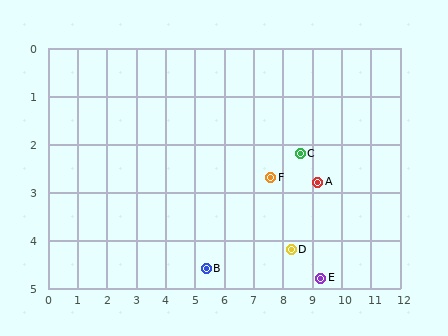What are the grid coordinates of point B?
Point B is at approximately (5.4, 4.6).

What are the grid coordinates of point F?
Point F is at approximately (7.6, 2.7).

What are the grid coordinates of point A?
Point A is at approximately (9.2, 2.8).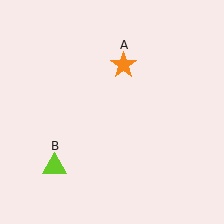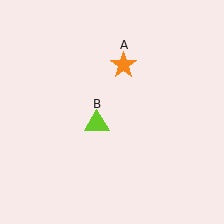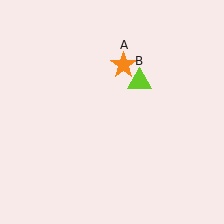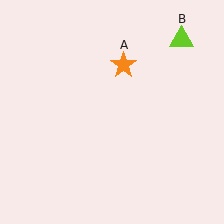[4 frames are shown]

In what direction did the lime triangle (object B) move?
The lime triangle (object B) moved up and to the right.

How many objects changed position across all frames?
1 object changed position: lime triangle (object B).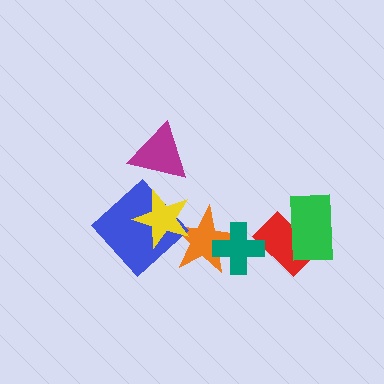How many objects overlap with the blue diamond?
2 objects overlap with the blue diamond.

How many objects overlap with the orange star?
3 objects overlap with the orange star.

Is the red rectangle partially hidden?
Yes, it is partially covered by another shape.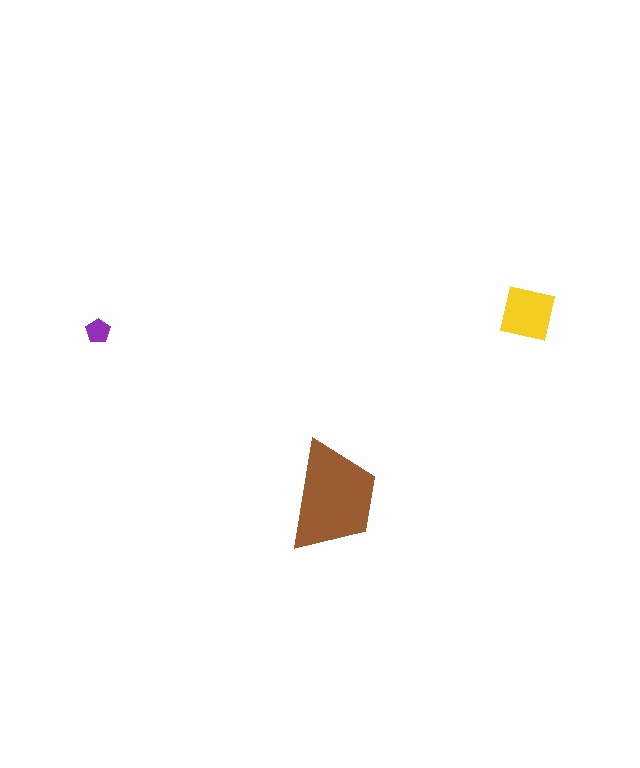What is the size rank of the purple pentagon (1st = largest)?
3rd.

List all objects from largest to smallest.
The brown trapezoid, the yellow square, the purple pentagon.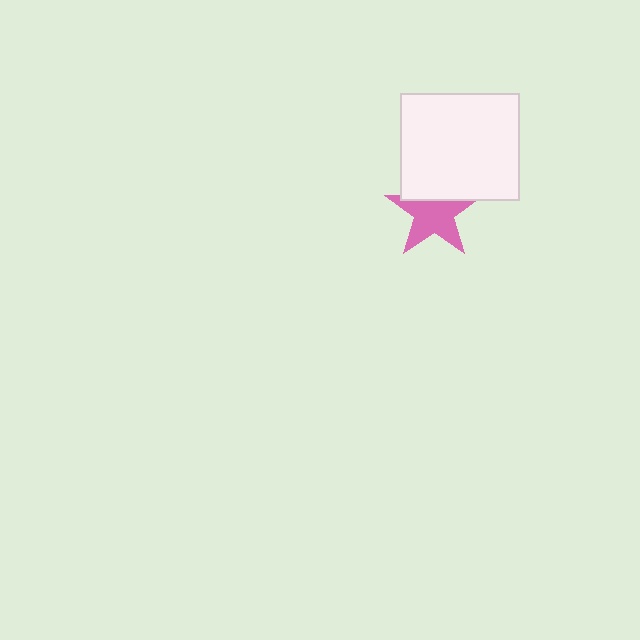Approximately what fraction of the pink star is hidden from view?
Roughly 30% of the pink star is hidden behind the white rectangle.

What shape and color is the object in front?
The object in front is a white rectangle.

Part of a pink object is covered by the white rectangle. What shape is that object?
It is a star.